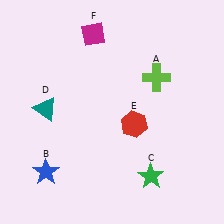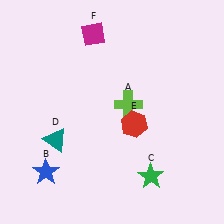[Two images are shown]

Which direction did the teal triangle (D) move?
The teal triangle (D) moved down.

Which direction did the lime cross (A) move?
The lime cross (A) moved left.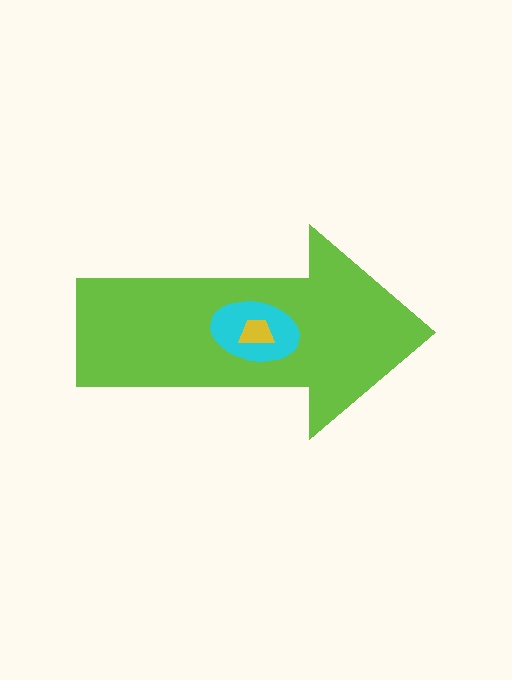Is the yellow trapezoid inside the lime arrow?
Yes.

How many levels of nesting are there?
3.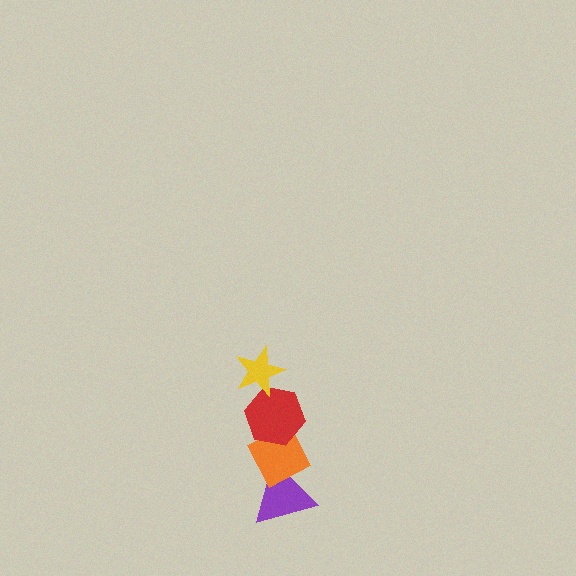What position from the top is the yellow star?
The yellow star is 1st from the top.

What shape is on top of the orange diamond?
The red hexagon is on top of the orange diamond.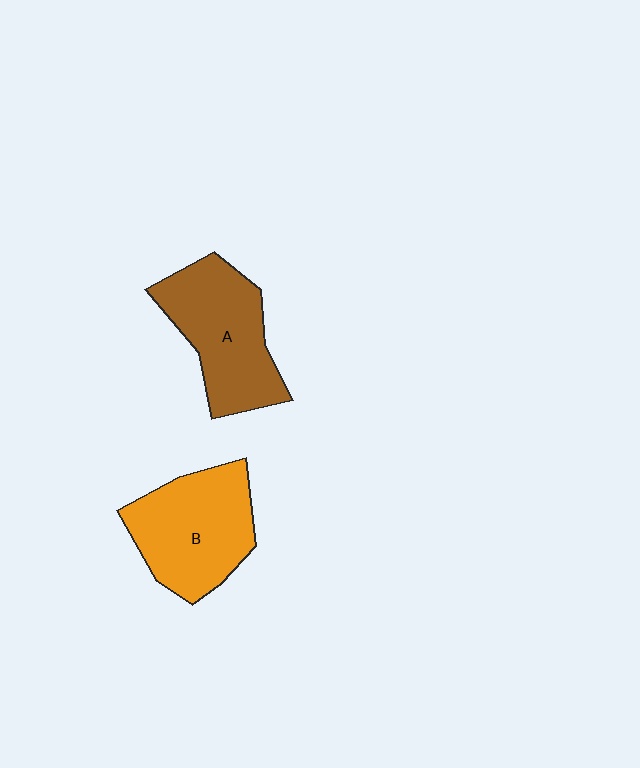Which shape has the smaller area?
Shape A (brown).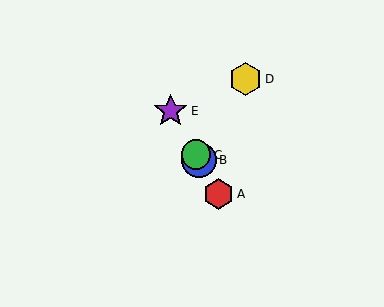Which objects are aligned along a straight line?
Objects A, B, C, E are aligned along a straight line.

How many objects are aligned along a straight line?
4 objects (A, B, C, E) are aligned along a straight line.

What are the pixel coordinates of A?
Object A is at (218, 194).